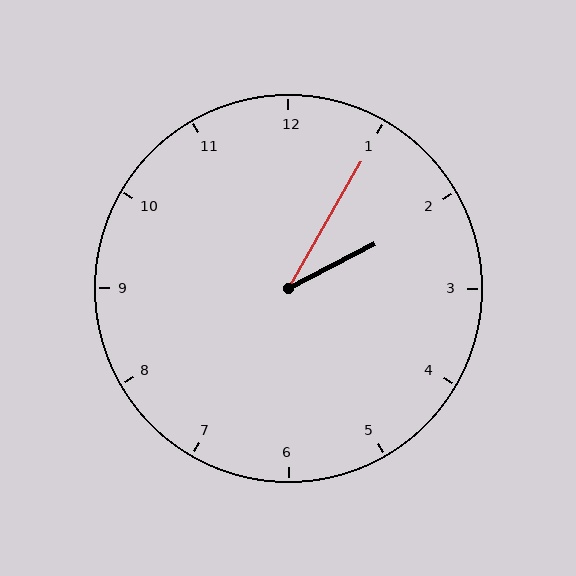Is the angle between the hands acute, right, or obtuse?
It is acute.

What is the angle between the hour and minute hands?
Approximately 32 degrees.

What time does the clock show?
2:05.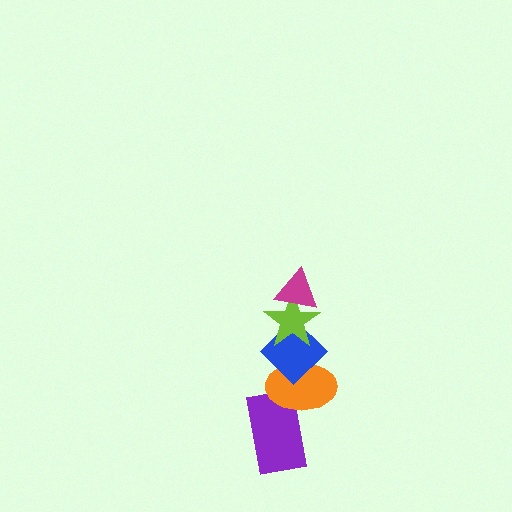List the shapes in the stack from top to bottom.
From top to bottom: the magenta triangle, the lime star, the blue diamond, the orange ellipse, the purple rectangle.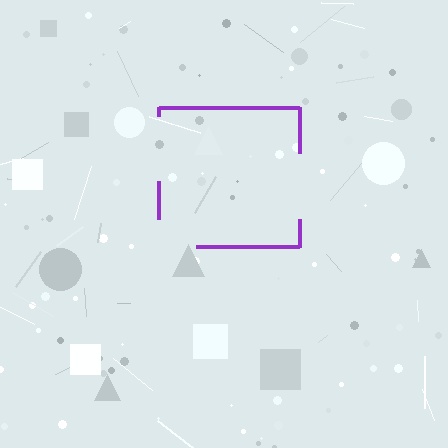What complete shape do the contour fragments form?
The contour fragments form a square.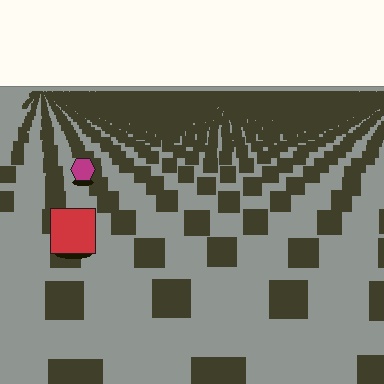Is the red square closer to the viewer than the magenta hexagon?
Yes. The red square is closer — you can tell from the texture gradient: the ground texture is coarser near it.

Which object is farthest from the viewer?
The magenta hexagon is farthest from the viewer. It appears smaller and the ground texture around it is denser.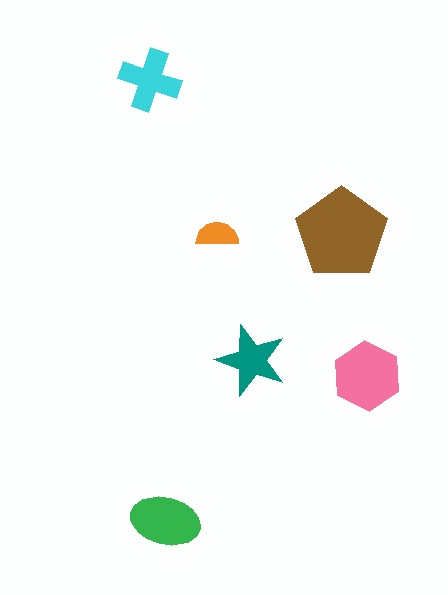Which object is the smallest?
The orange semicircle.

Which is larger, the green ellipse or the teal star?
The green ellipse.